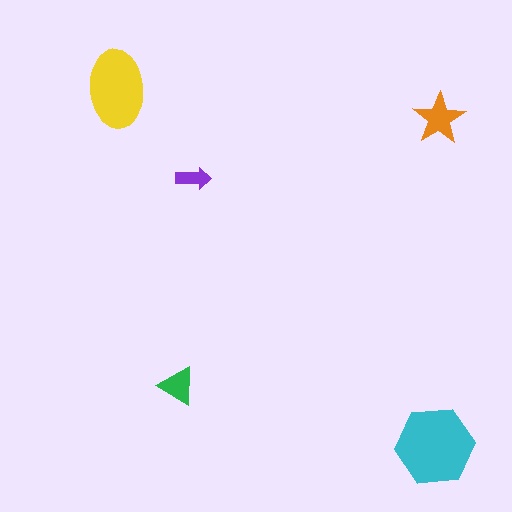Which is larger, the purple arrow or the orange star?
The orange star.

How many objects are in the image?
There are 5 objects in the image.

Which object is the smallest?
The purple arrow.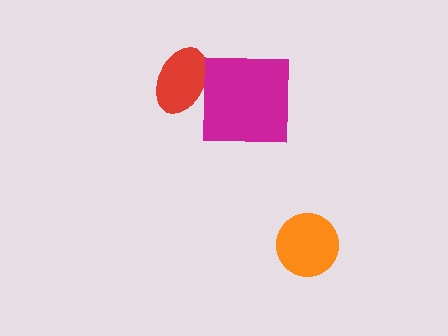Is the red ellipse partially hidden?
Yes, it is partially covered by another shape.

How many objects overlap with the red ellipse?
1 object overlaps with the red ellipse.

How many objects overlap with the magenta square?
1 object overlaps with the magenta square.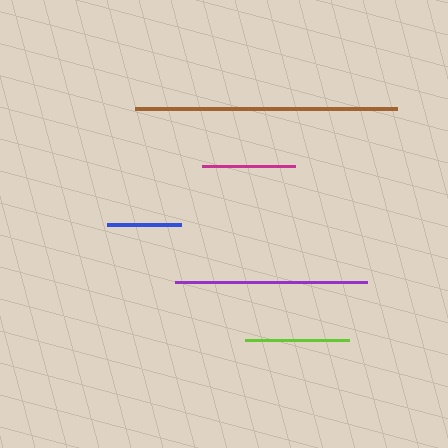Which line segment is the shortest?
The blue line is the shortest at approximately 75 pixels.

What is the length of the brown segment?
The brown segment is approximately 262 pixels long.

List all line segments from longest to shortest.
From longest to shortest: brown, purple, lime, magenta, blue.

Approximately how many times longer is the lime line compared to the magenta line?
The lime line is approximately 1.1 times the length of the magenta line.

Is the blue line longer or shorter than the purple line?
The purple line is longer than the blue line.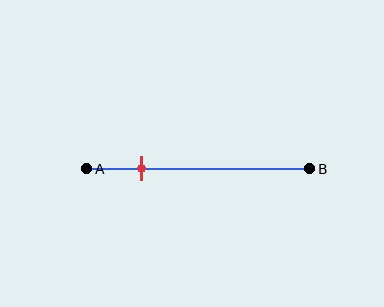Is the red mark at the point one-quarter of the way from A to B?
Yes, the mark is approximately at the one-quarter point.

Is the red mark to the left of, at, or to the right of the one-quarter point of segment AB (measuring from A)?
The red mark is approximately at the one-quarter point of segment AB.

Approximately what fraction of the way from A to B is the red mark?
The red mark is approximately 25% of the way from A to B.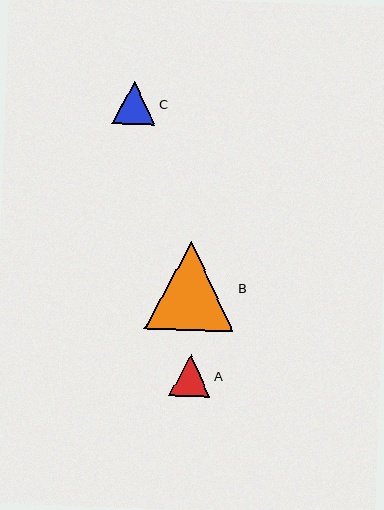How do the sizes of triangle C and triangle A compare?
Triangle C and triangle A are approximately the same size.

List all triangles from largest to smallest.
From largest to smallest: B, C, A.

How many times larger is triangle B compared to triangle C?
Triangle B is approximately 2.1 times the size of triangle C.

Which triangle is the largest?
Triangle B is the largest with a size of approximately 89 pixels.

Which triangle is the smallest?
Triangle A is the smallest with a size of approximately 41 pixels.